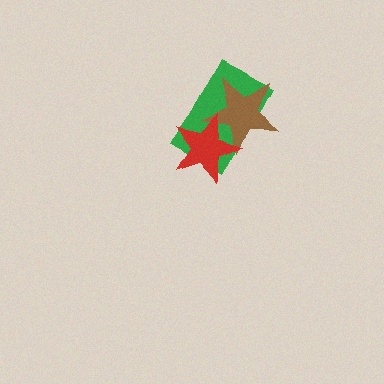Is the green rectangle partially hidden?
Yes, it is partially covered by another shape.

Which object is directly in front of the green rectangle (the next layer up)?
The brown star is directly in front of the green rectangle.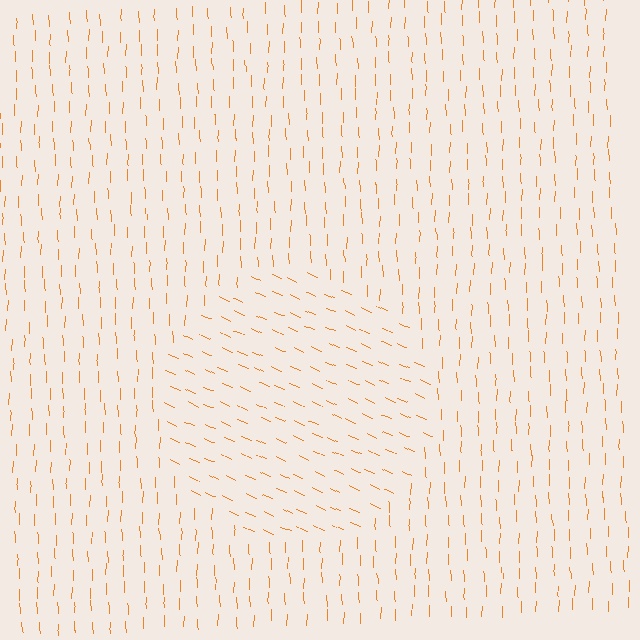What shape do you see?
I see a circle.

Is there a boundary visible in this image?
Yes, there is a texture boundary formed by a change in line orientation.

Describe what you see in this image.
The image is filled with small orange line segments. A circle region in the image has lines oriented differently from the surrounding lines, creating a visible texture boundary.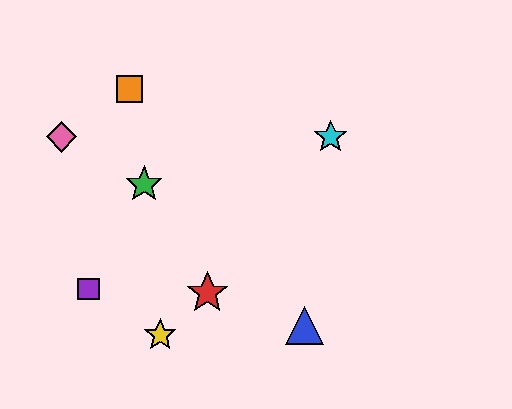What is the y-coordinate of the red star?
The red star is at y≈293.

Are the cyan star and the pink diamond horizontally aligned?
Yes, both are at y≈137.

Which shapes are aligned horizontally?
The cyan star, the pink diamond are aligned horizontally.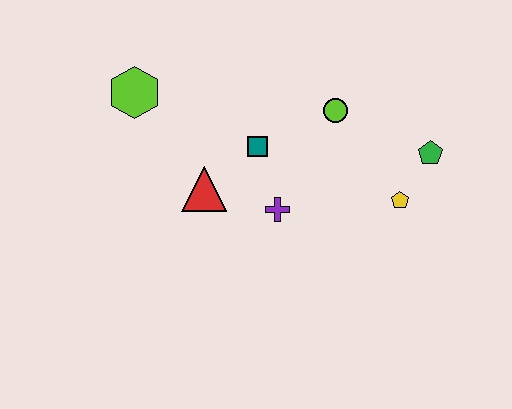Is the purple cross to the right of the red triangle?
Yes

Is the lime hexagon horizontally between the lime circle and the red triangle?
No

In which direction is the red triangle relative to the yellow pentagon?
The red triangle is to the left of the yellow pentagon.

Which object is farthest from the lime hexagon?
The green pentagon is farthest from the lime hexagon.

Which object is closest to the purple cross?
The teal square is closest to the purple cross.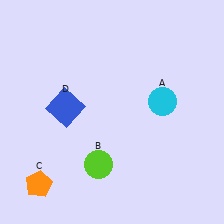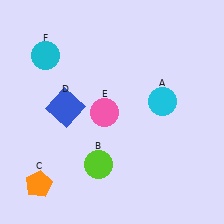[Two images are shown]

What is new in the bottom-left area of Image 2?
A pink circle (E) was added in the bottom-left area of Image 2.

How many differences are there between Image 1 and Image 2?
There are 2 differences between the two images.